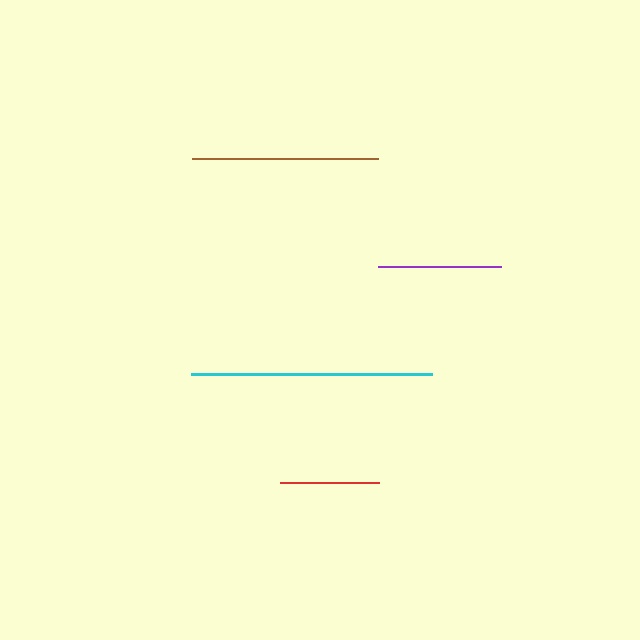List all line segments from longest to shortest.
From longest to shortest: cyan, brown, purple, red.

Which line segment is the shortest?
The red line is the shortest at approximately 99 pixels.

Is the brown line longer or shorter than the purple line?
The brown line is longer than the purple line.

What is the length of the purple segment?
The purple segment is approximately 122 pixels long.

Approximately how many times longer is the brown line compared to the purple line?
The brown line is approximately 1.5 times the length of the purple line.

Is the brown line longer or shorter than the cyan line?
The cyan line is longer than the brown line.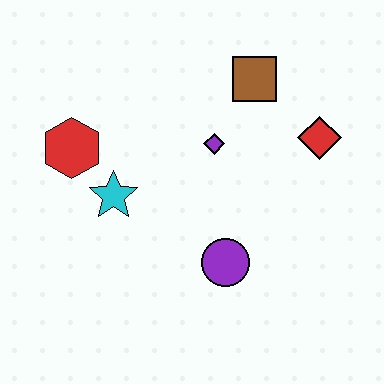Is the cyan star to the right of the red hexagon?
Yes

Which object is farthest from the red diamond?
The red hexagon is farthest from the red diamond.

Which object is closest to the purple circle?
The purple diamond is closest to the purple circle.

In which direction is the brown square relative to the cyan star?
The brown square is to the right of the cyan star.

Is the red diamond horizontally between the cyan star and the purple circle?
No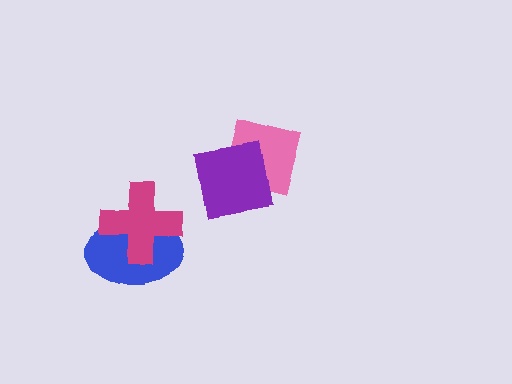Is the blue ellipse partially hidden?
Yes, it is partially covered by another shape.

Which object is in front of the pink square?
The purple square is in front of the pink square.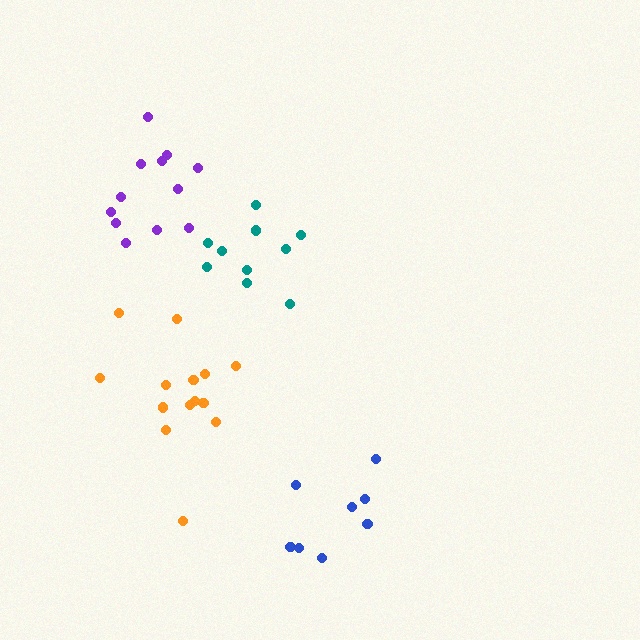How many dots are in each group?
Group 1: 12 dots, Group 2: 10 dots, Group 3: 8 dots, Group 4: 14 dots (44 total).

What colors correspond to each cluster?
The clusters are colored: purple, teal, blue, orange.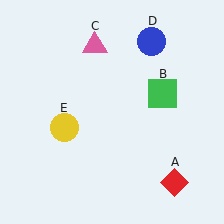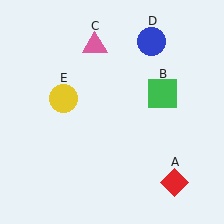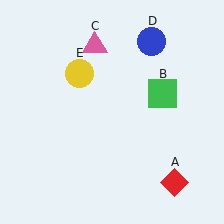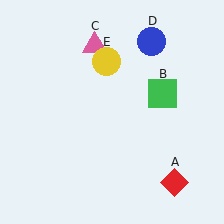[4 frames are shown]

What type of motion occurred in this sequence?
The yellow circle (object E) rotated clockwise around the center of the scene.